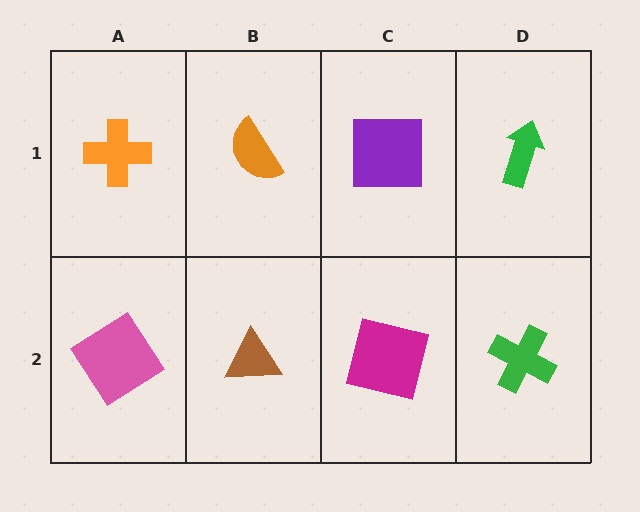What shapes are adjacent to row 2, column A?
An orange cross (row 1, column A), a brown triangle (row 2, column B).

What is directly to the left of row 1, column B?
An orange cross.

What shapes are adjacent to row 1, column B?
A brown triangle (row 2, column B), an orange cross (row 1, column A), a purple square (row 1, column C).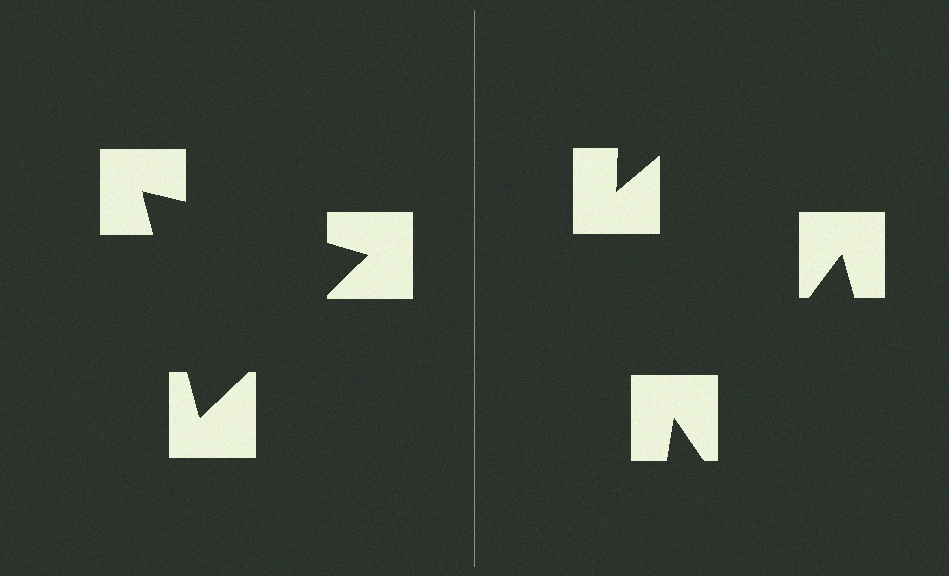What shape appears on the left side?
An illusory triangle.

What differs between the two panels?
The notched squares are positioned identically on both sides; only the wedge orientations differ. On the left they align to a triangle; on the right they are misaligned.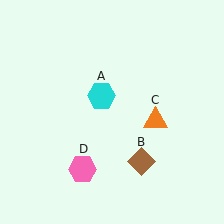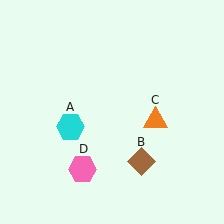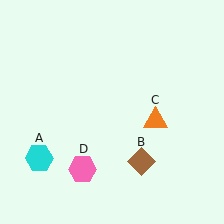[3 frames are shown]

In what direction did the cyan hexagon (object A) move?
The cyan hexagon (object A) moved down and to the left.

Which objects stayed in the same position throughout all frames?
Brown diamond (object B) and orange triangle (object C) and pink hexagon (object D) remained stationary.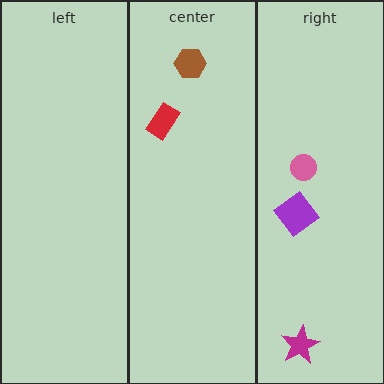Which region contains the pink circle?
The right region.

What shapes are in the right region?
The purple diamond, the pink circle, the magenta star.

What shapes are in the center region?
The brown hexagon, the red rectangle.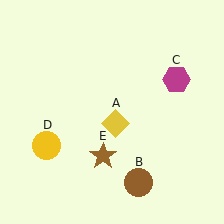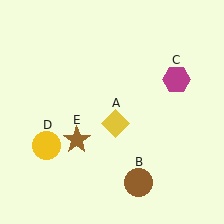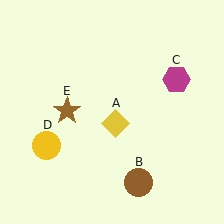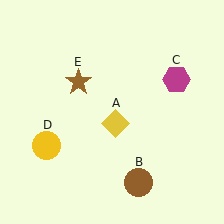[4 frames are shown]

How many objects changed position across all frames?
1 object changed position: brown star (object E).